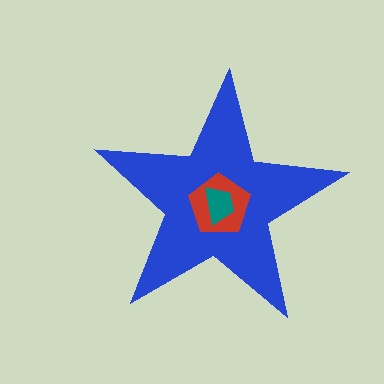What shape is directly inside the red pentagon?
The teal trapezoid.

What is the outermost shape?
The blue star.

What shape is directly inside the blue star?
The red pentagon.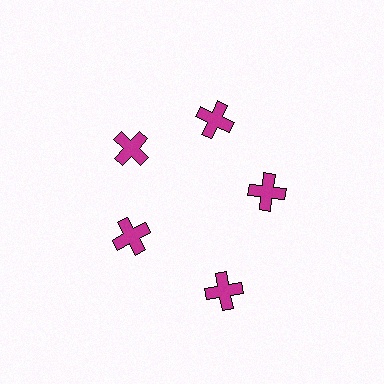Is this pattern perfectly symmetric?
No. The 5 magenta crosses are arranged in a ring, but one element near the 5 o'clock position is pushed outward from the center, breaking the 5-fold rotational symmetry.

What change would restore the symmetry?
The symmetry would be restored by moving it inward, back onto the ring so that all 5 crosses sit at equal angles and equal distance from the center.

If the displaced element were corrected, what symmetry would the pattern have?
It would have 5-fold rotational symmetry — the pattern would map onto itself every 72 degrees.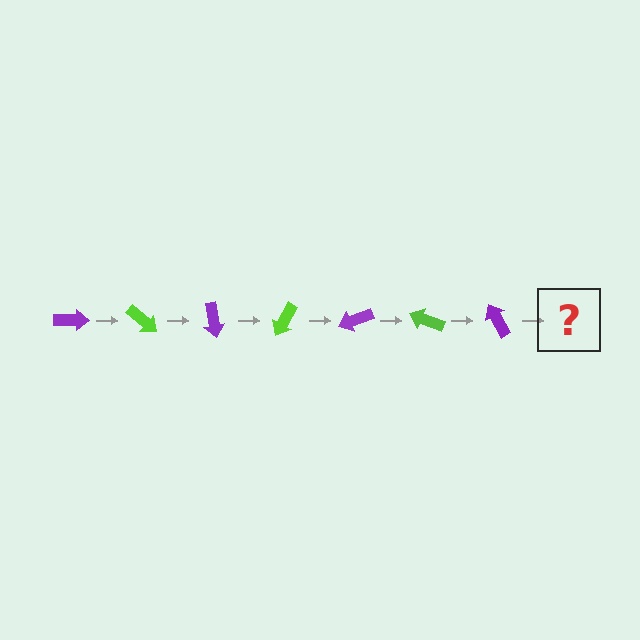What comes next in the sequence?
The next element should be a lime arrow, rotated 280 degrees from the start.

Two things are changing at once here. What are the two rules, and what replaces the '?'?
The two rules are that it rotates 40 degrees each step and the color cycles through purple and lime. The '?' should be a lime arrow, rotated 280 degrees from the start.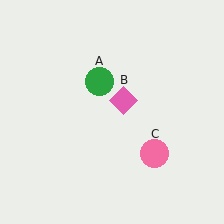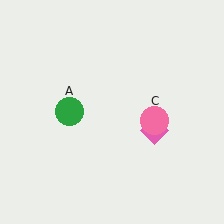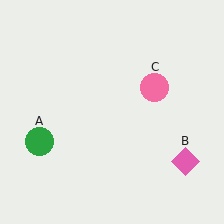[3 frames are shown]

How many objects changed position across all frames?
3 objects changed position: green circle (object A), pink diamond (object B), pink circle (object C).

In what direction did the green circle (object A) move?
The green circle (object A) moved down and to the left.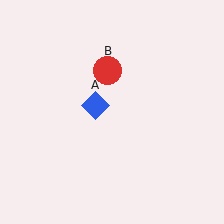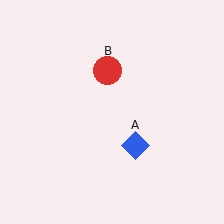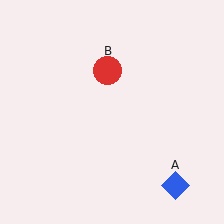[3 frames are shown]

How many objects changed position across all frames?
1 object changed position: blue diamond (object A).